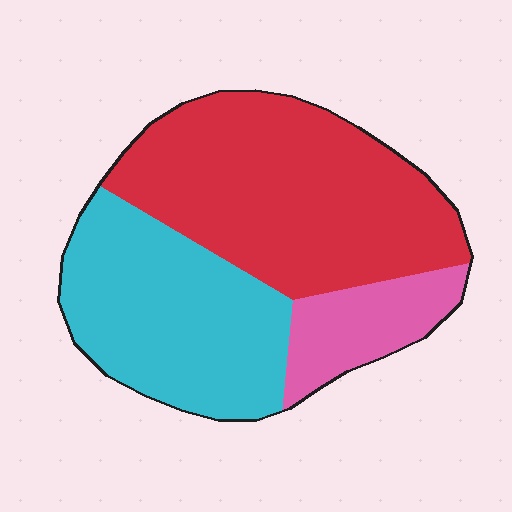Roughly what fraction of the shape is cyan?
Cyan covers around 35% of the shape.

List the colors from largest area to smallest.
From largest to smallest: red, cyan, pink.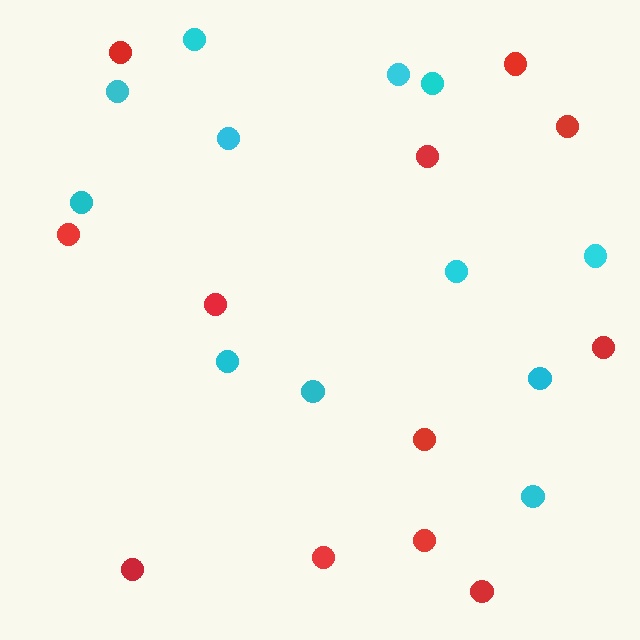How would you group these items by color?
There are 2 groups: one group of cyan circles (12) and one group of red circles (12).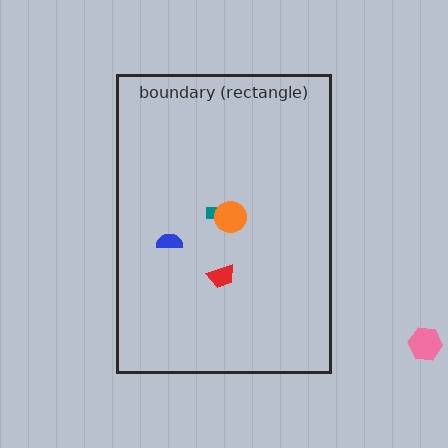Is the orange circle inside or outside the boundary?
Inside.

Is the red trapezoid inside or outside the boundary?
Inside.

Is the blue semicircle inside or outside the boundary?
Inside.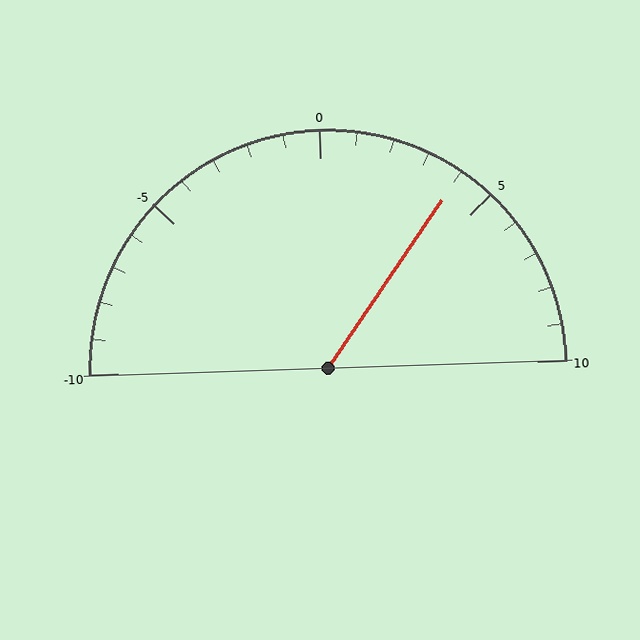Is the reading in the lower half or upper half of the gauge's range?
The reading is in the upper half of the range (-10 to 10).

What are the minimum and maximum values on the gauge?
The gauge ranges from -10 to 10.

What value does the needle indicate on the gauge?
The needle indicates approximately 4.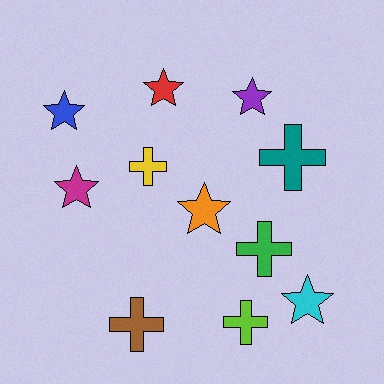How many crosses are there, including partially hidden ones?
There are 5 crosses.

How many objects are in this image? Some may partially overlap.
There are 11 objects.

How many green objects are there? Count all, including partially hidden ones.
There is 1 green object.